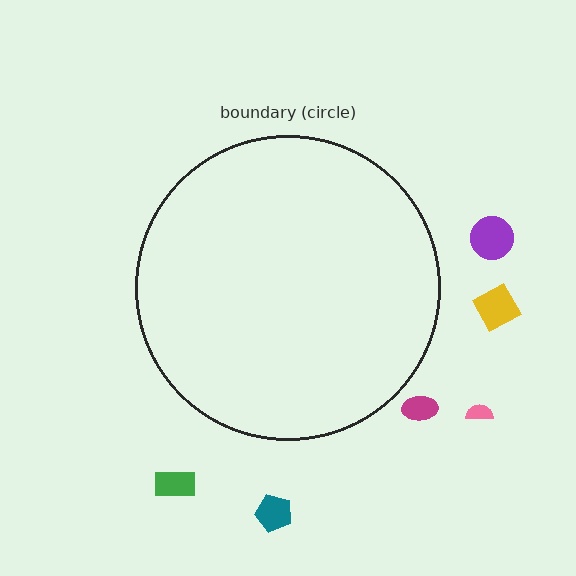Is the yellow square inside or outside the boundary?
Outside.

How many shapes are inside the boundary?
0 inside, 6 outside.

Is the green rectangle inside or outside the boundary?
Outside.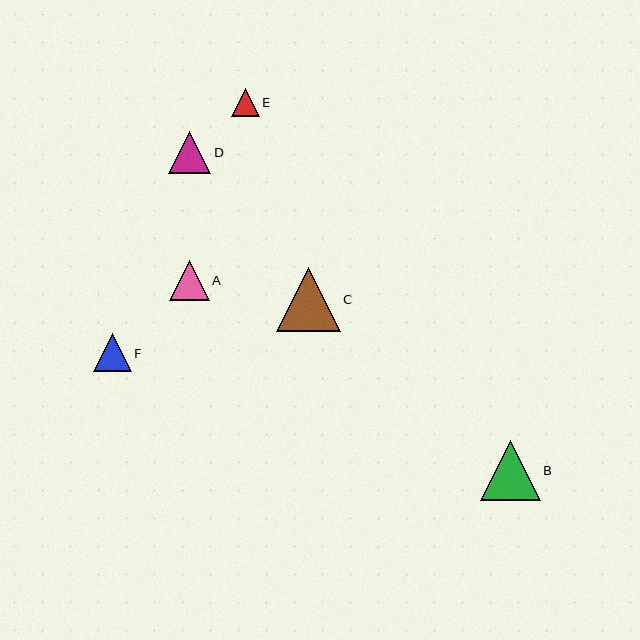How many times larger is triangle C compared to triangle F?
Triangle C is approximately 1.7 times the size of triangle F.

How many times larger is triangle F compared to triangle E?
Triangle F is approximately 1.4 times the size of triangle E.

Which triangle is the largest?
Triangle C is the largest with a size of approximately 64 pixels.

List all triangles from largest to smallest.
From largest to smallest: C, B, D, A, F, E.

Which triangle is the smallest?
Triangle E is the smallest with a size of approximately 28 pixels.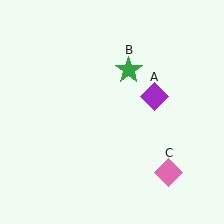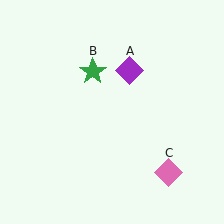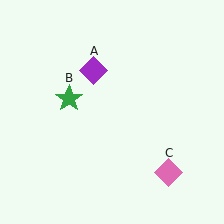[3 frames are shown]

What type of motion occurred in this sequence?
The purple diamond (object A), green star (object B) rotated counterclockwise around the center of the scene.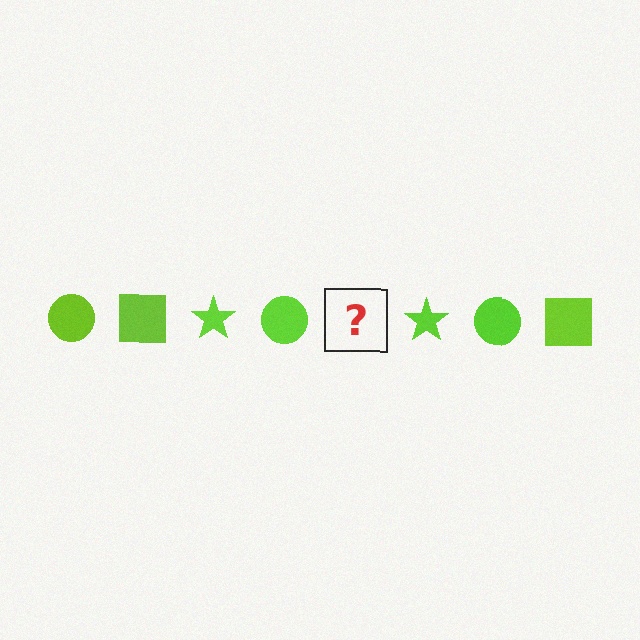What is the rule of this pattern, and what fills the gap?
The rule is that the pattern cycles through circle, square, star shapes in lime. The gap should be filled with a lime square.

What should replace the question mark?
The question mark should be replaced with a lime square.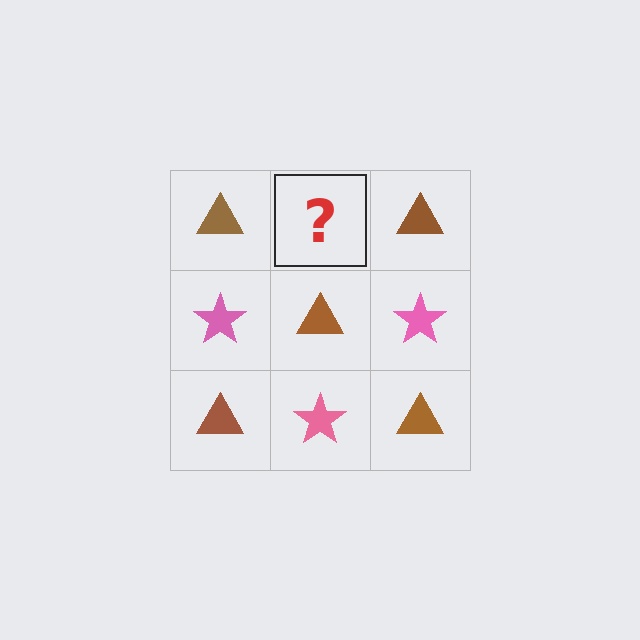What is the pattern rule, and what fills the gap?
The rule is that it alternates brown triangle and pink star in a checkerboard pattern. The gap should be filled with a pink star.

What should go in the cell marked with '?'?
The missing cell should contain a pink star.